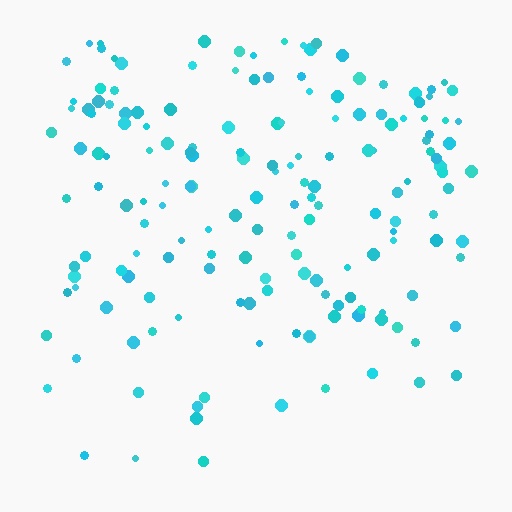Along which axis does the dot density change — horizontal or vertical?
Vertical.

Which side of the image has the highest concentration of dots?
The top.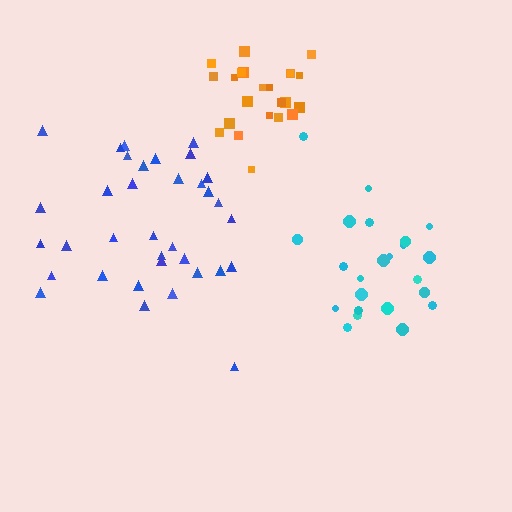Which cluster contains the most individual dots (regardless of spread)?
Blue (35).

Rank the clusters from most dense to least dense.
orange, cyan, blue.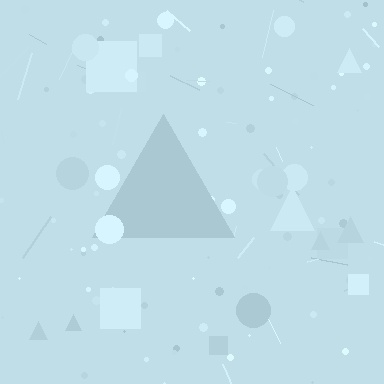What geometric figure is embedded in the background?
A triangle is embedded in the background.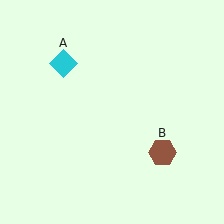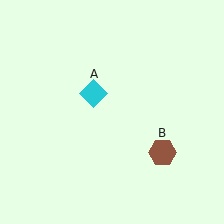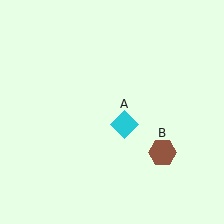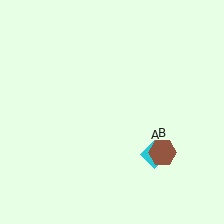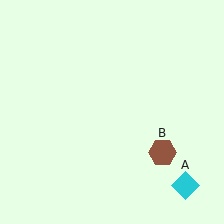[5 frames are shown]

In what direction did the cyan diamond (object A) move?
The cyan diamond (object A) moved down and to the right.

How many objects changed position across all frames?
1 object changed position: cyan diamond (object A).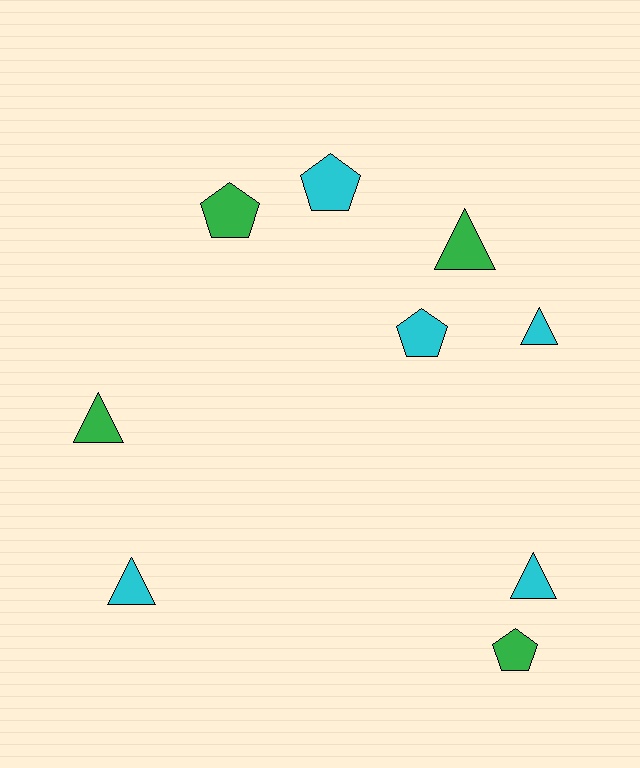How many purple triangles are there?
There are no purple triangles.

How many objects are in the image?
There are 9 objects.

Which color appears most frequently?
Cyan, with 5 objects.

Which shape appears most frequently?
Triangle, with 5 objects.